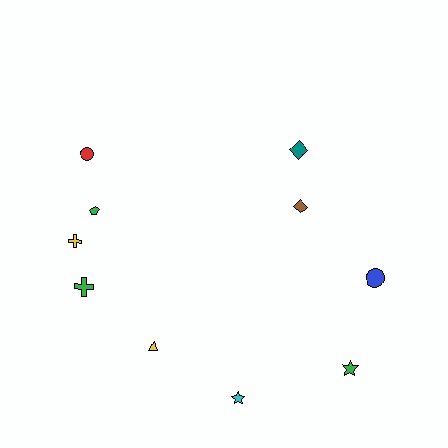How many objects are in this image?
There are 10 objects.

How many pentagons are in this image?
There is 1 pentagon.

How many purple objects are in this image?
There are no purple objects.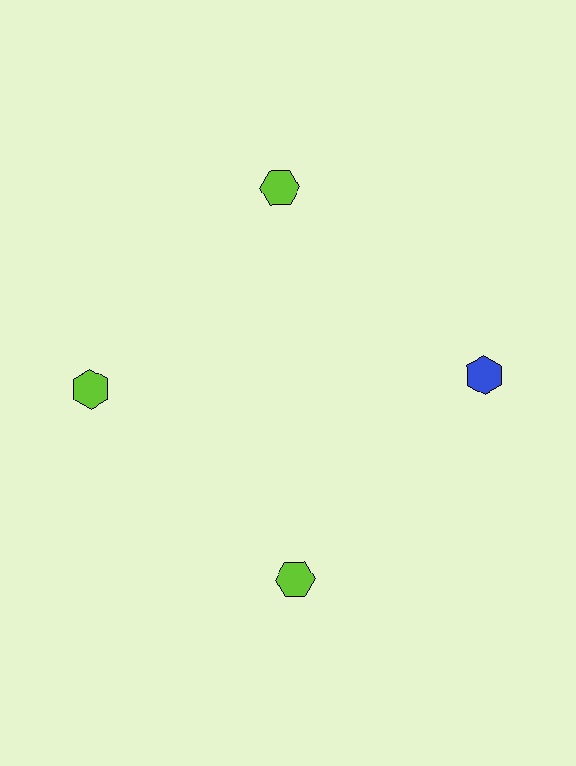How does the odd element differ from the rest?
It has a different color: blue instead of lime.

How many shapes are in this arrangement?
There are 4 shapes arranged in a ring pattern.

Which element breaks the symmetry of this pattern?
The blue hexagon at roughly the 3 o'clock position breaks the symmetry. All other shapes are lime hexagons.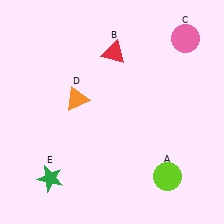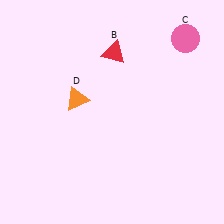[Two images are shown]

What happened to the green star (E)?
The green star (E) was removed in Image 2. It was in the bottom-left area of Image 1.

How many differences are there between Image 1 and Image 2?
There are 2 differences between the two images.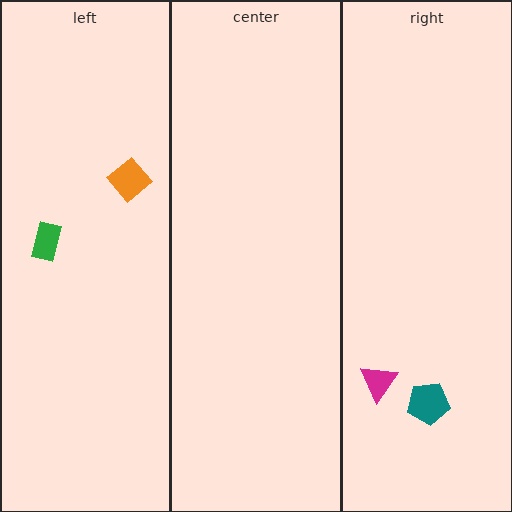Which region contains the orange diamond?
The left region.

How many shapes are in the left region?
2.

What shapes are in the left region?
The orange diamond, the green rectangle.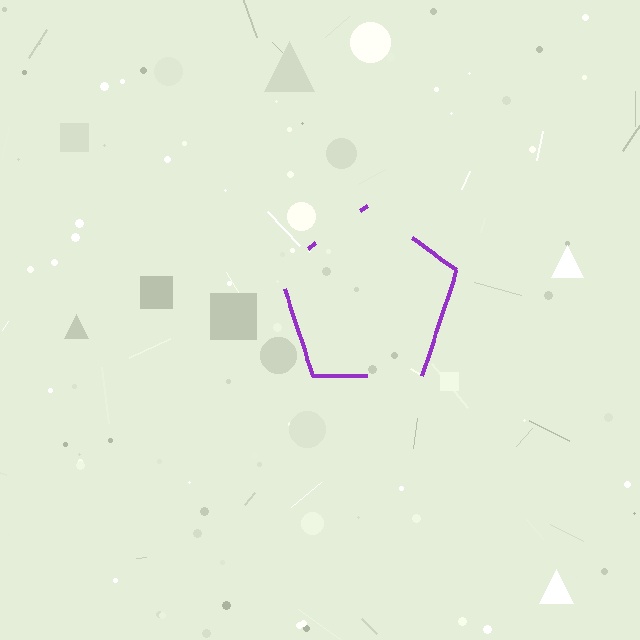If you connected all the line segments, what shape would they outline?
They would outline a pentagon.